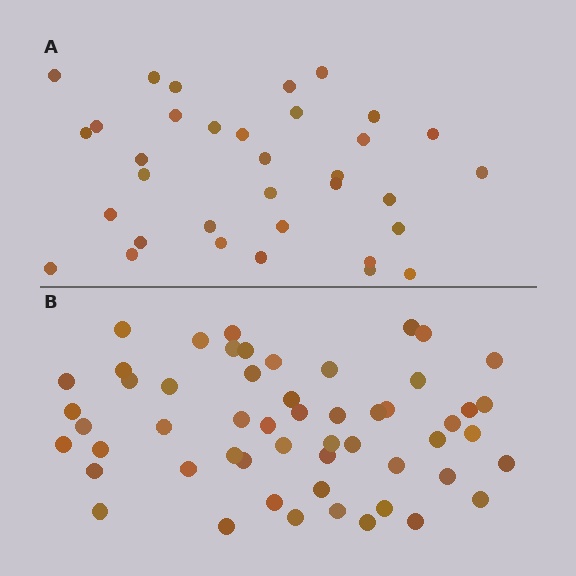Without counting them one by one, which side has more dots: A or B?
Region B (the bottom region) has more dots.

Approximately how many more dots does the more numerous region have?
Region B has approximately 20 more dots than region A.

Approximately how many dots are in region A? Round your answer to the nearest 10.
About 30 dots. (The exact count is 34, which rounds to 30.)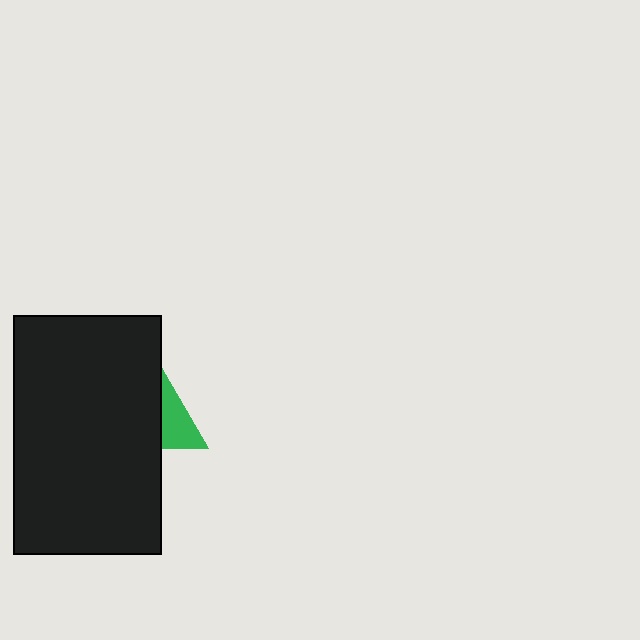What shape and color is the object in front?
The object in front is a black rectangle.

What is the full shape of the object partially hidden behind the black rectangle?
The partially hidden object is a green triangle.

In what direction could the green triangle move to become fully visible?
The green triangle could move right. That would shift it out from behind the black rectangle entirely.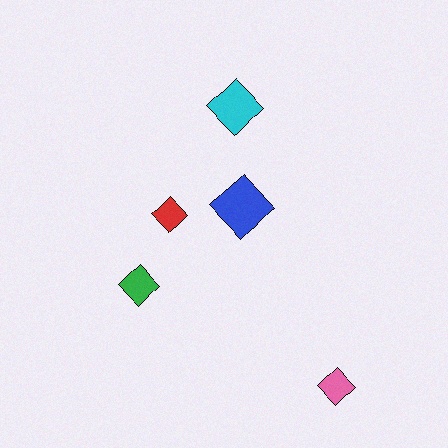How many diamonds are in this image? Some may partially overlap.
There are 5 diamonds.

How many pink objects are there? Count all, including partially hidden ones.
There is 1 pink object.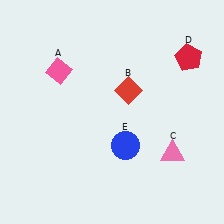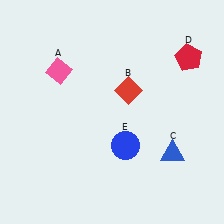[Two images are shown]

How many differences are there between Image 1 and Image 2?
There is 1 difference between the two images.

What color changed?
The triangle (C) changed from pink in Image 1 to blue in Image 2.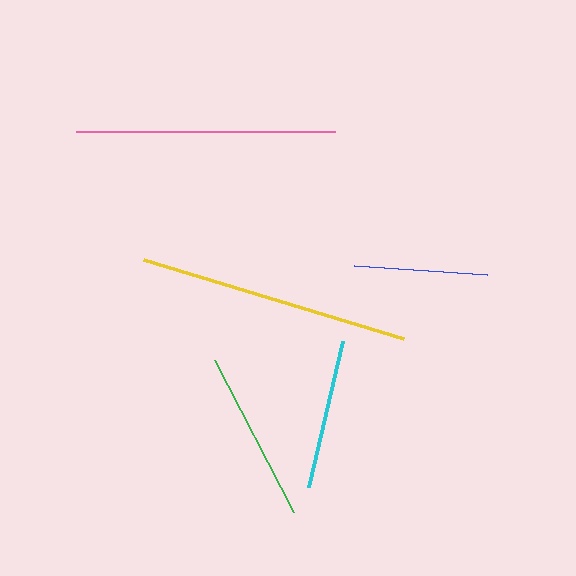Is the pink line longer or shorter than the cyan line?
The pink line is longer than the cyan line.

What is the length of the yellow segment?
The yellow segment is approximately 272 pixels long.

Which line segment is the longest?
The yellow line is the longest at approximately 272 pixels.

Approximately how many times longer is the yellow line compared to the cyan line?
The yellow line is approximately 1.8 times the length of the cyan line.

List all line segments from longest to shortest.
From longest to shortest: yellow, pink, green, cyan, blue.